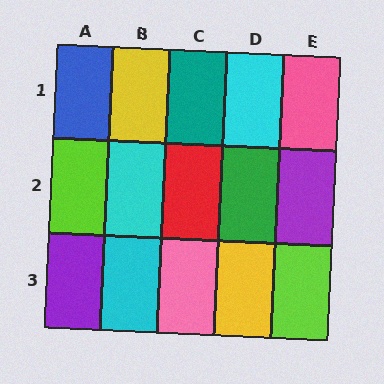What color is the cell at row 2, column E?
Purple.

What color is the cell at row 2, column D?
Green.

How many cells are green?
1 cell is green.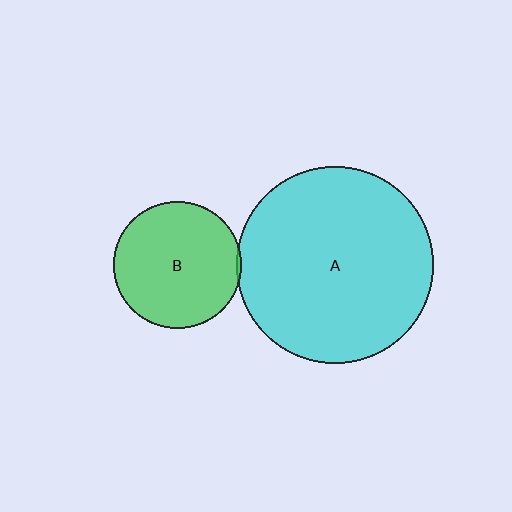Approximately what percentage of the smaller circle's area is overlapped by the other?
Approximately 5%.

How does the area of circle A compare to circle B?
Approximately 2.4 times.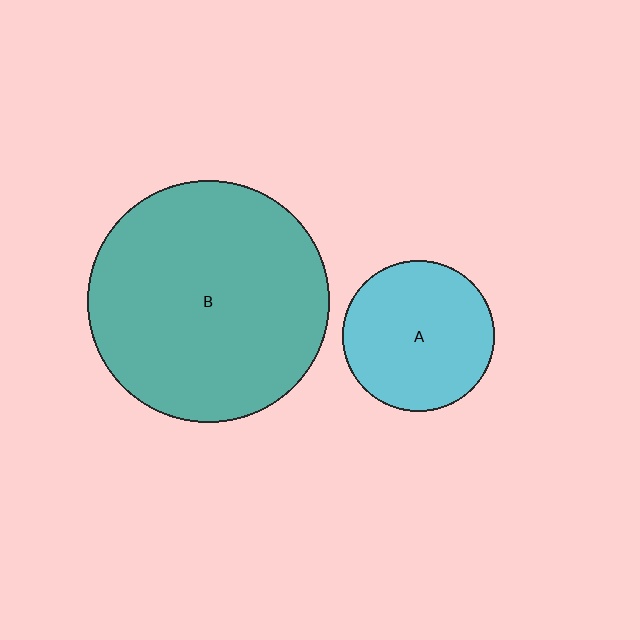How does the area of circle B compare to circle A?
Approximately 2.6 times.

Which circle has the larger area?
Circle B (teal).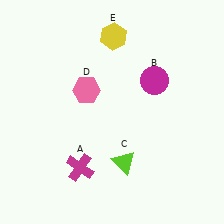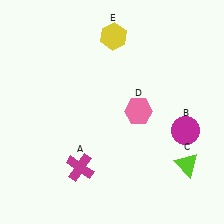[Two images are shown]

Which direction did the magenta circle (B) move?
The magenta circle (B) moved down.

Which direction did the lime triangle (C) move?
The lime triangle (C) moved right.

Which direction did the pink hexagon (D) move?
The pink hexagon (D) moved right.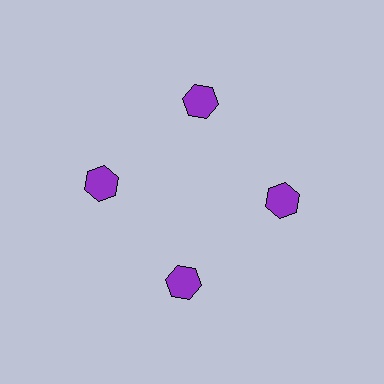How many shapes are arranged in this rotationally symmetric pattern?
There are 4 shapes, arranged in 4 groups of 1.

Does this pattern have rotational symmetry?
Yes, this pattern has 4-fold rotational symmetry. It looks the same after rotating 90 degrees around the center.